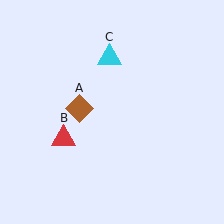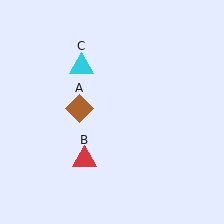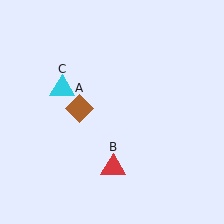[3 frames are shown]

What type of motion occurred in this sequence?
The red triangle (object B), cyan triangle (object C) rotated counterclockwise around the center of the scene.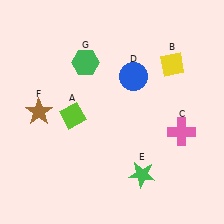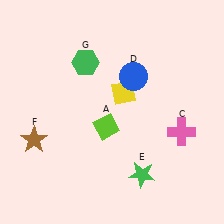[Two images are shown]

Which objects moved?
The objects that moved are: the lime diamond (A), the yellow diamond (B), the brown star (F).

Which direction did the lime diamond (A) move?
The lime diamond (A) moved right.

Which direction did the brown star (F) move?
The brown star (F) moved down.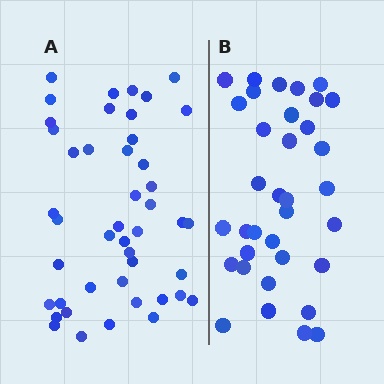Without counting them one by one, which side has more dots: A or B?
Region A (the left region) has more dots.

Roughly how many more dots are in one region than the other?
Region A has roughly 10 or so more dots than region B.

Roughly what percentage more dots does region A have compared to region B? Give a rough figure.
About 30% more.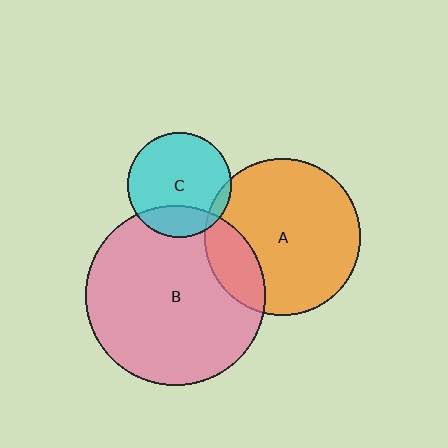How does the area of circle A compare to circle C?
Approximately 2.2 times.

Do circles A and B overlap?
Yes.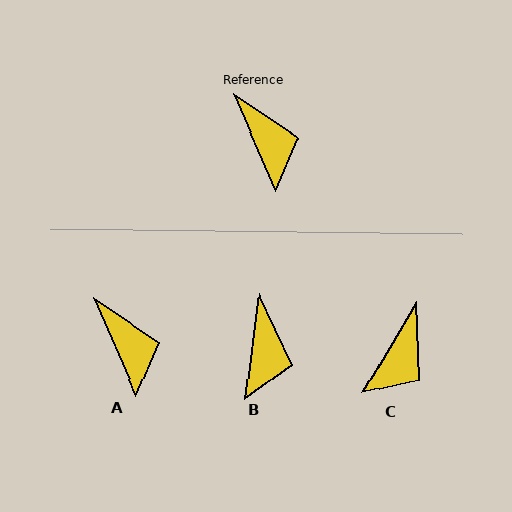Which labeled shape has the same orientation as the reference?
A.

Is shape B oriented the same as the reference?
No, it is off by about 30 degrees.